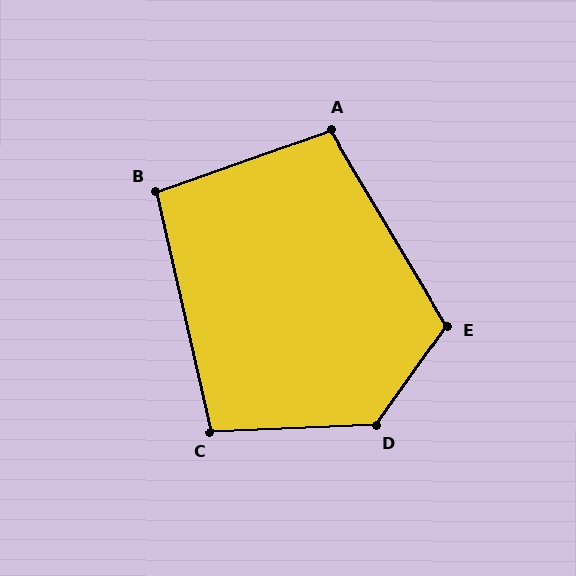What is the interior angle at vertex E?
Approximately 114 degrees (obtuse).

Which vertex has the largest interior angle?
D, at approximately 128 degrees.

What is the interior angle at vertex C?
Approximately 100 degrees (obtuse).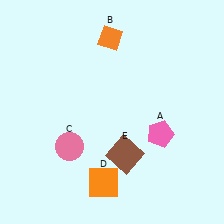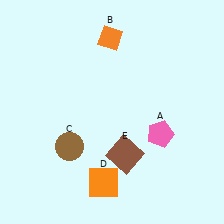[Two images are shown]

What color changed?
The circle (C) changed from pink in Image 1 to brown in Image 2.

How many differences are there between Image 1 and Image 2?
There is 1 difference between the two images.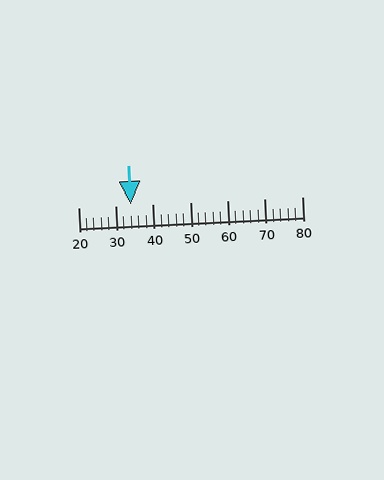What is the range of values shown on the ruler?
The ruler shows values from 20 to 80.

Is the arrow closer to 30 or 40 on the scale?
The arrow is closer to 30.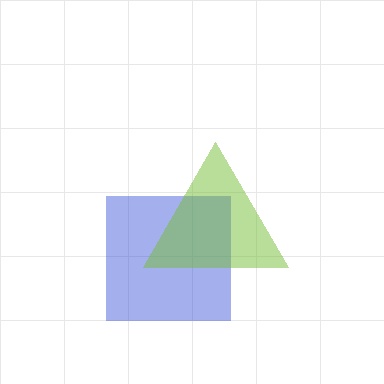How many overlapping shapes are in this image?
There are 2 overlapping shapes in the image.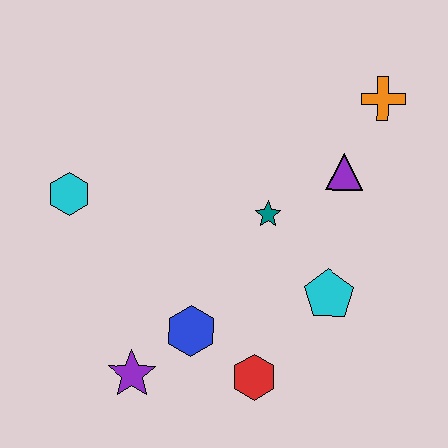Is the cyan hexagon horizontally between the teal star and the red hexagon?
No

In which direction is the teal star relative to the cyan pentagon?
The teal star is above the cyan pentagon.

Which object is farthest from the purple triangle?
The purple star is farthest from the purple triangle.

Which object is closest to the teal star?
The purple triangle is closest to the teal star.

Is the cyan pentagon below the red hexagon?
No